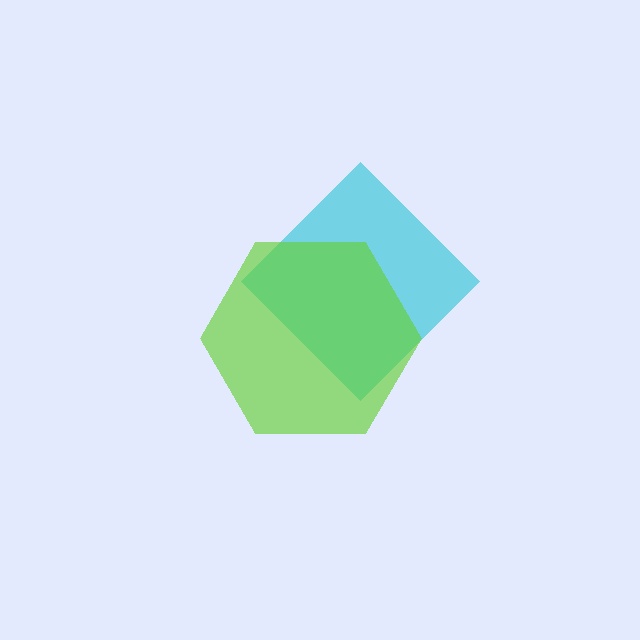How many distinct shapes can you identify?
There are 2 distinct shapes: a cyan diamond, a lime hexagon.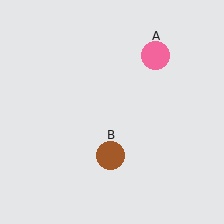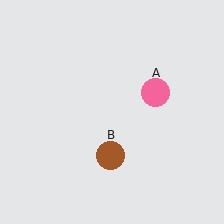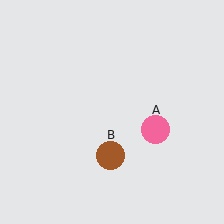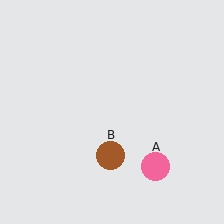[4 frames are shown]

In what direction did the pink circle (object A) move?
The pink circle (object A) moved down.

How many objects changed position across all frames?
1 object changed position: pink circle (object A).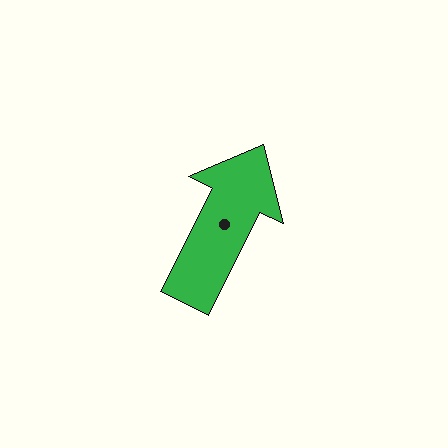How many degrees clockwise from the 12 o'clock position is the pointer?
Approximately 27 degrees.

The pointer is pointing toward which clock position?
Roughly 1 o'clock.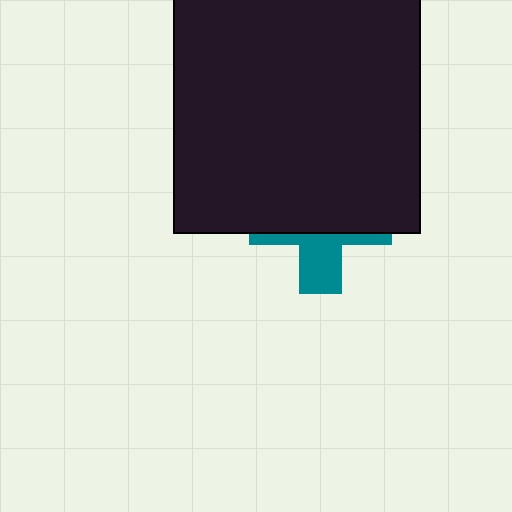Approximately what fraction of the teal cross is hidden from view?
Roughly 64% of the teal cross is hidden behind the black square.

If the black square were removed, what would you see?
You would see the complete teal cross.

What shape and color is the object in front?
The object in front is a black square.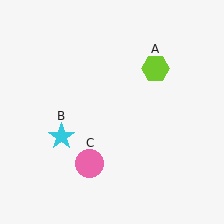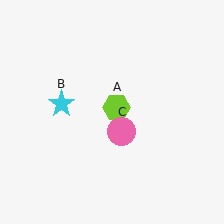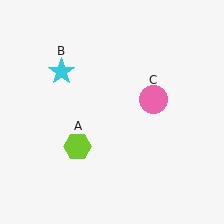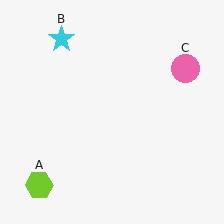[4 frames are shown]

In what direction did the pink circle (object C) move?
The pink circle (object C) moved up and to the right.